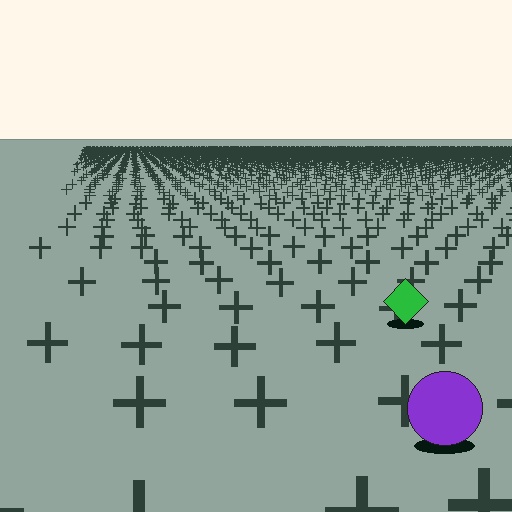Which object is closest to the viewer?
The purple circle is closest. The texture marks near it are larger and more spread out.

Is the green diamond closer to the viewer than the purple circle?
No. The purple circle is closer — you can tell from the texture gradient: the ground texture is coarser near it.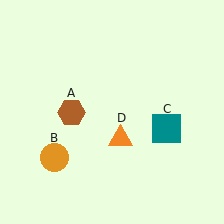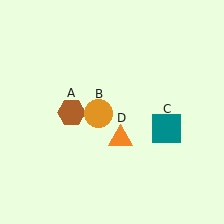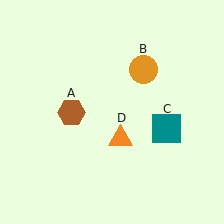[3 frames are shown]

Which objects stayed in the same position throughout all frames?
Brown hexagon (object A) and teal square (object C) and orange triangle (object D) remained stationary.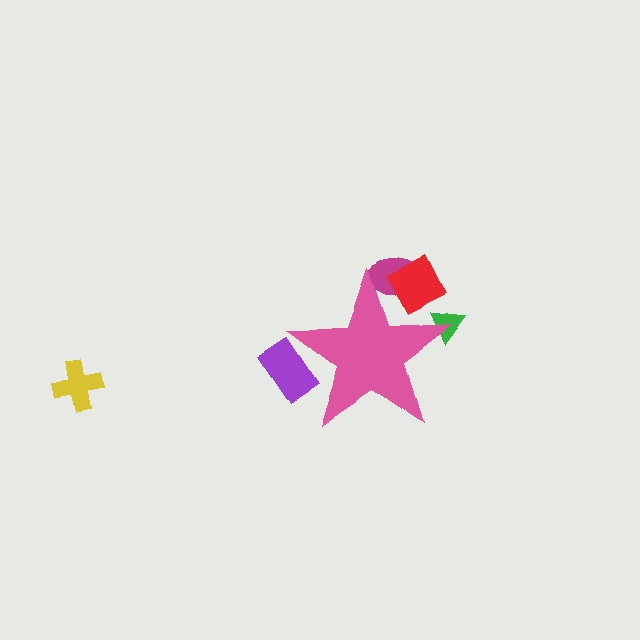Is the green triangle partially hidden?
Yes, the green triangle is partially hidden behind the pink star.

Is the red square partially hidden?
Yes, the red square is partially hidden behind the pink star.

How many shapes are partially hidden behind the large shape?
4 shapes are partially hidden.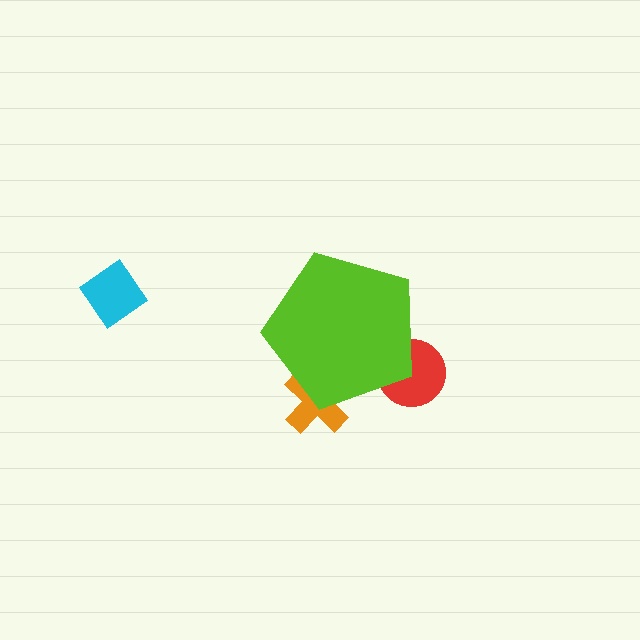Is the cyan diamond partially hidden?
No, the cyan diamond is fully visible.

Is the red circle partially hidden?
Yes, the red circle is partially hidden behind the lime pentagon.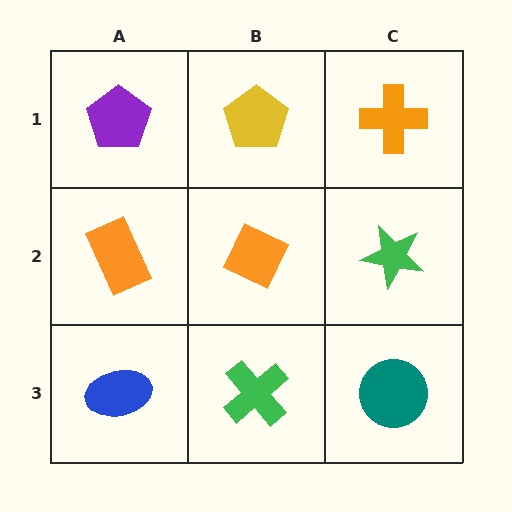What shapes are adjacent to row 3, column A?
An orange rectangle (row 2, column A), a green cross (row 3, column B).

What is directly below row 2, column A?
A blue ellipse.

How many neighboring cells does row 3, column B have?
3.